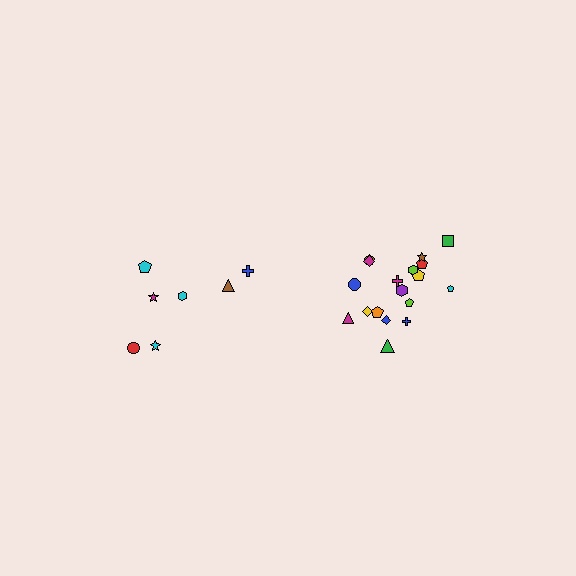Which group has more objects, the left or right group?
The right group.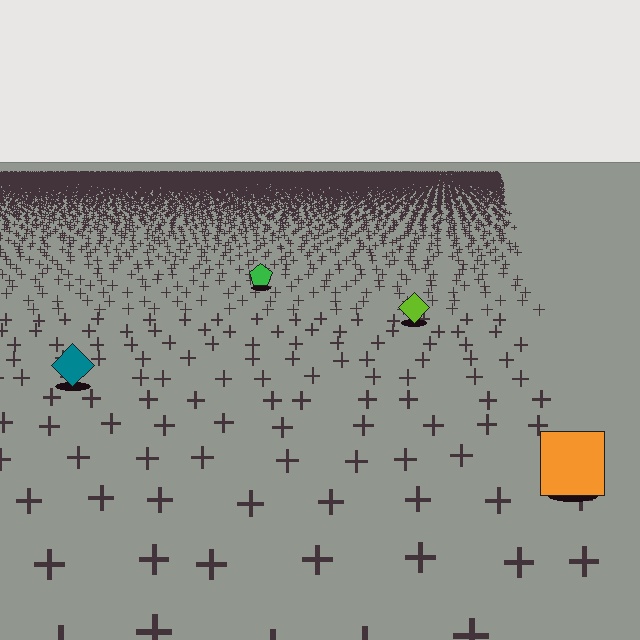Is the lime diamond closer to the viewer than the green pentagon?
Yes. The lime diamond is closer — you can tell from the texture gradient: the ground texture is coarser near it.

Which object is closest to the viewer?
The orange square is closest. The texture marks near it are larger and more spread out.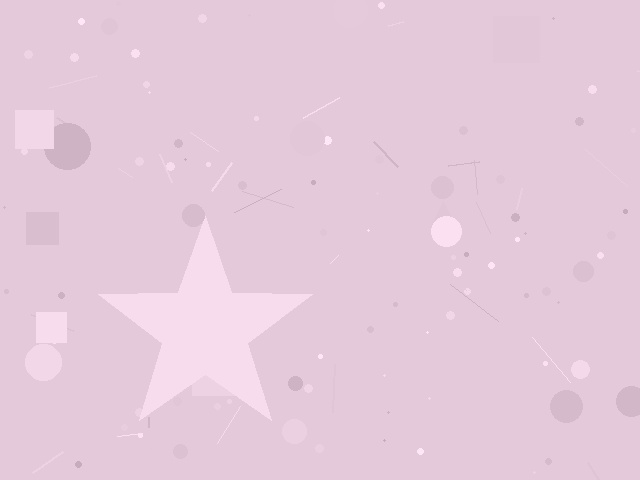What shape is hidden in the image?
A star is hidden in the image.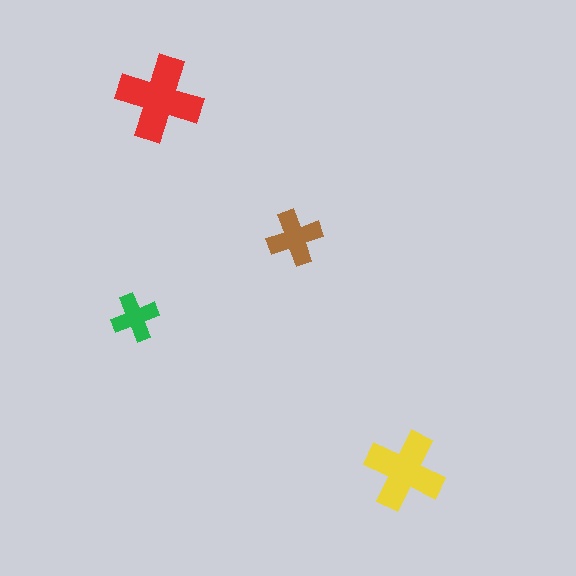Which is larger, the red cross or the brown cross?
The red one.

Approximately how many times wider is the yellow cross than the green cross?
About 1.5 times wider.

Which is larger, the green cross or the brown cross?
The brown one.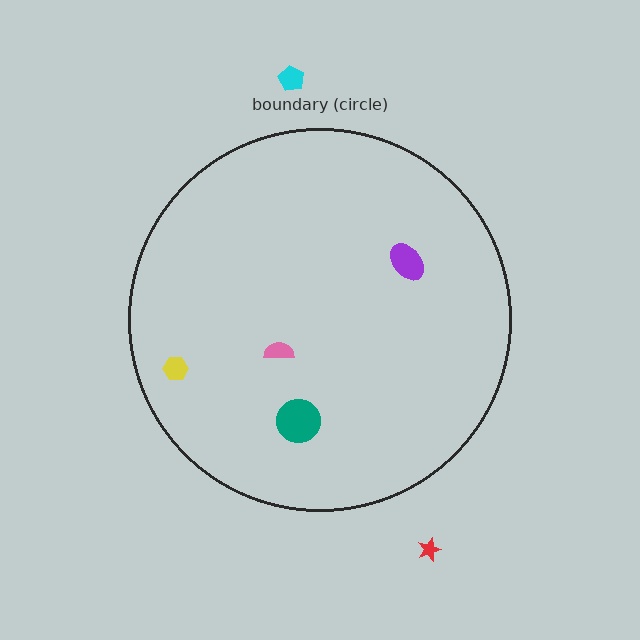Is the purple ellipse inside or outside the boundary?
Inside.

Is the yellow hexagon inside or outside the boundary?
Inside.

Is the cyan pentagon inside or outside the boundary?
Outside.